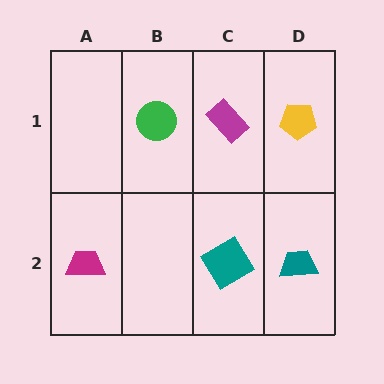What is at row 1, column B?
A green circle.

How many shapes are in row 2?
3 shapes.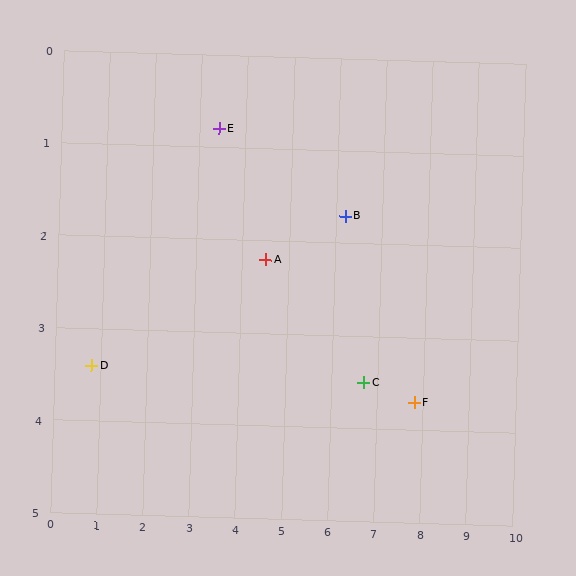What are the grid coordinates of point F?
Point F is at approximately (7.8, 3.7).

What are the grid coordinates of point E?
Point E is at approximately (3.4, 0.8).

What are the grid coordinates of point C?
Point C is at approximately (6.7, 3.5).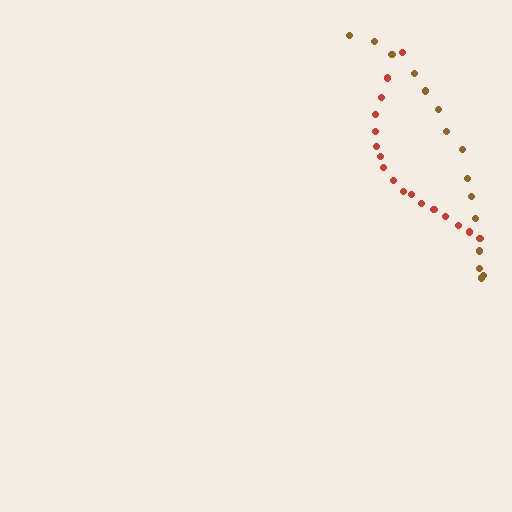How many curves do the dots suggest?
There are 2 distinct paths.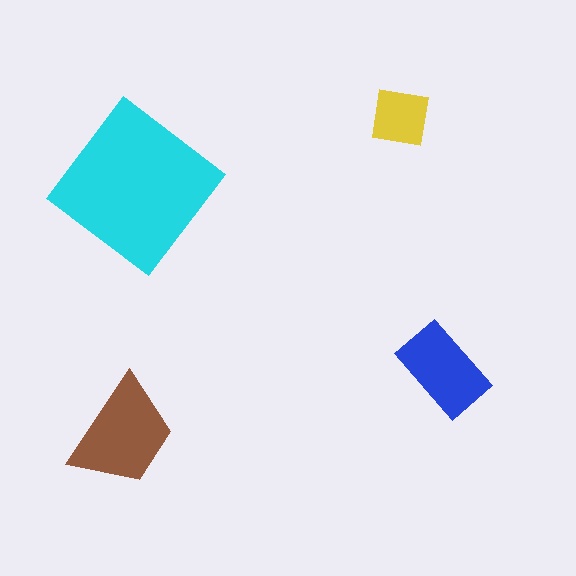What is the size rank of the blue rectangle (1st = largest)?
3rd.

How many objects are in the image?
There are 4 objects in the image.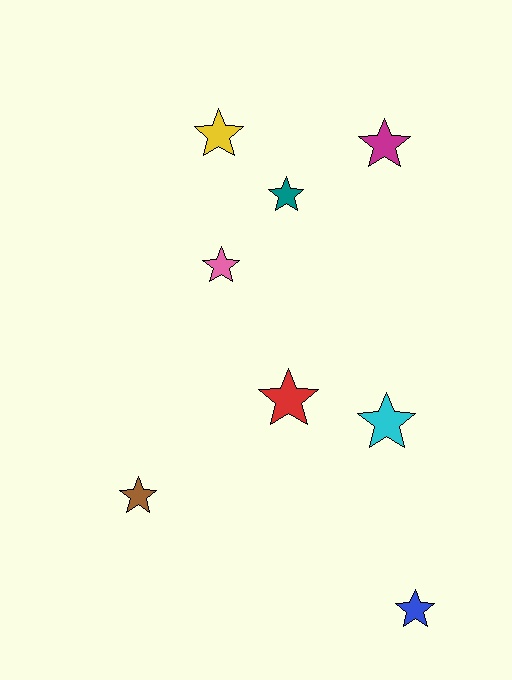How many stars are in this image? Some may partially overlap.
There are 8 stars.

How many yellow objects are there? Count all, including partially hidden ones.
There is 1 yellow object.